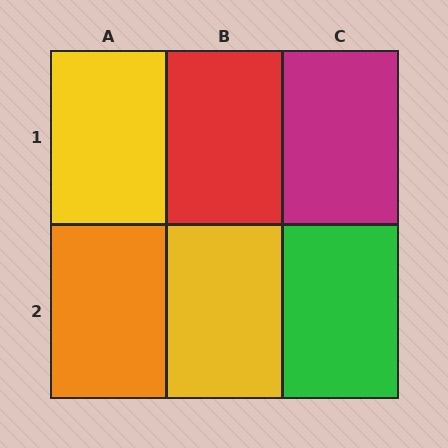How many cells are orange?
1 cell is orange.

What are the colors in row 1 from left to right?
Yellow, red, magenta.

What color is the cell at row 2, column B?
Yellow.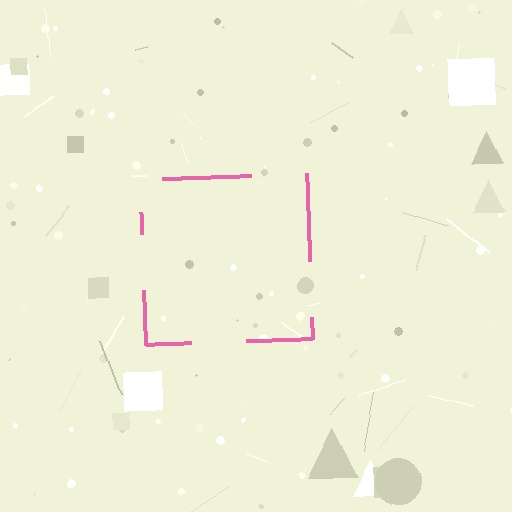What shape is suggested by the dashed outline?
The dashed outline suggests a square.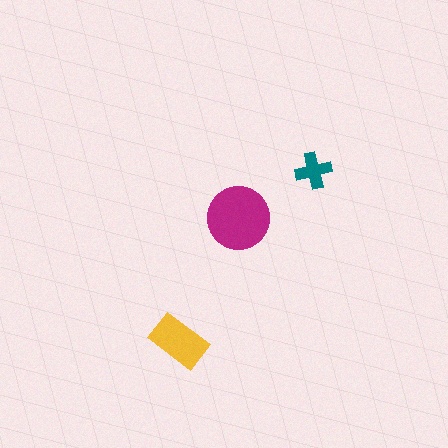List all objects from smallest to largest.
The teal cross, the yellow rectangle, the magenta circle.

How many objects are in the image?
There are 3 objects in the image.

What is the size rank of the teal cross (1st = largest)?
3rd.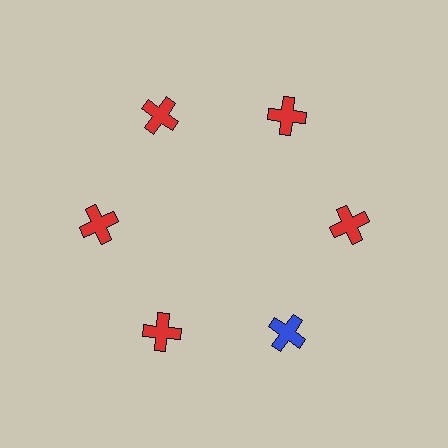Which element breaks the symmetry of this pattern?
The blue cross at roughly the 5 o'clock position breaks the symmetry. All other shapes are red crosses.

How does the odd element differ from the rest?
It has a different color: blue instead of red.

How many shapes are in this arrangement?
There are 6 shapes arranged in a ring pattern.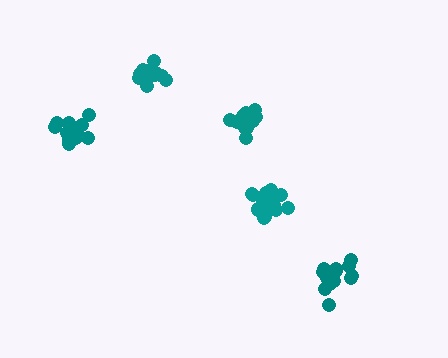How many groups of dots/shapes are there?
There are 5 groups.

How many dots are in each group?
Group 1: 15 dots, Group 2: 15 dots, Group 3: 14 dots, Group 4: 15 dots, Group 5: 13 dots (72 total).